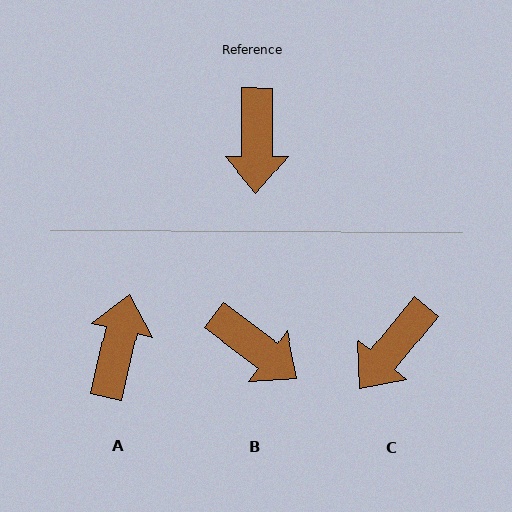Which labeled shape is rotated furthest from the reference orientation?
A, about 168 degrees away.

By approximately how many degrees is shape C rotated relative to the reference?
Approximately 39 degrees clockwise.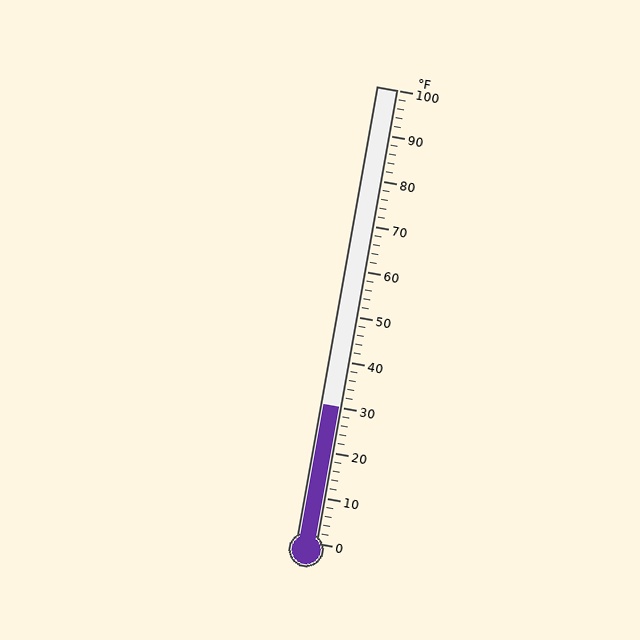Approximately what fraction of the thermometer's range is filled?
The thermometer is filled to approximately 30% of its range.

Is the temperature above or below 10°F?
The temperature is above 10°F.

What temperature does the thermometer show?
The thermometer shows approximately 30°F.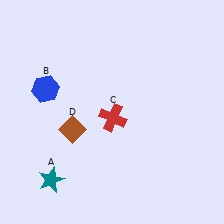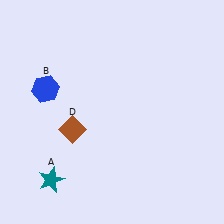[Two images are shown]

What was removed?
The red cross (C) was removed in Image 2.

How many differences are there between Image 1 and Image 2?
There is 1 difference between the two images.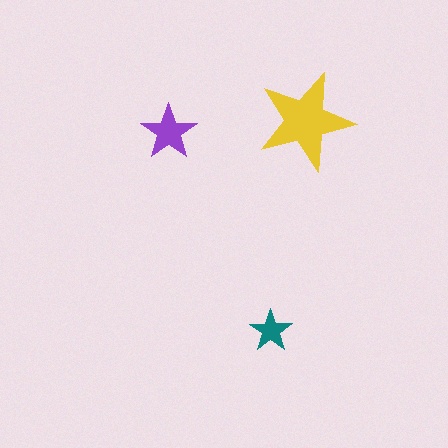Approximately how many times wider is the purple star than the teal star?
About 1.5 times wider.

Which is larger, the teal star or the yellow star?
The yellow one.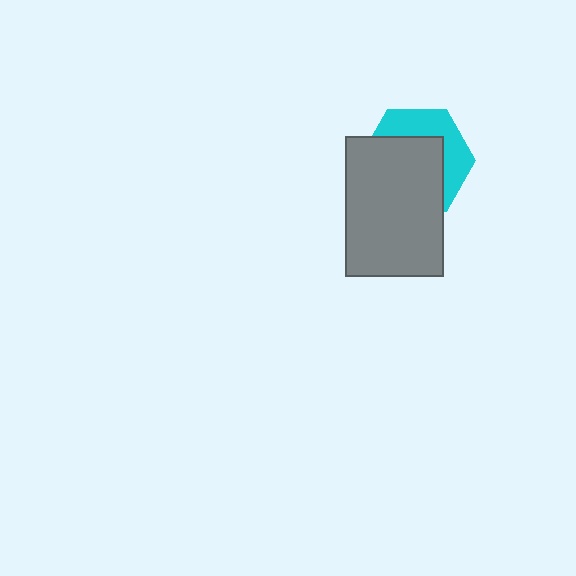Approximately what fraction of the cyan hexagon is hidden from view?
Roughly 61% of the cyan hexagon is hidden behind the gray rectangle.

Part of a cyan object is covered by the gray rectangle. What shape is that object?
It is a hexagon.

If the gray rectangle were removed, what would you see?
You would see the complete cyan hexagon.